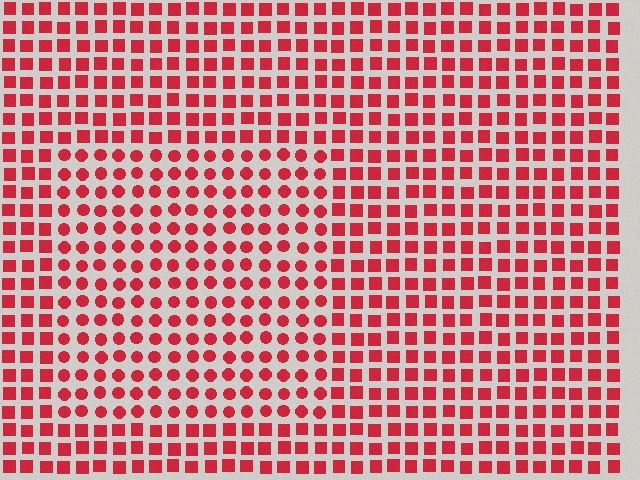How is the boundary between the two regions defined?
The boundary is defined by a change in element shape: circles inside vs. squares outside. All elements share the same color and spacing.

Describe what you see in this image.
The image is filled with small red elements arranged in a uniform grid. A rectangle-shaped region contains circles, while the surrounding area contains squares. The boundary is defined purely by the change in element shape.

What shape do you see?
I see a rectangle.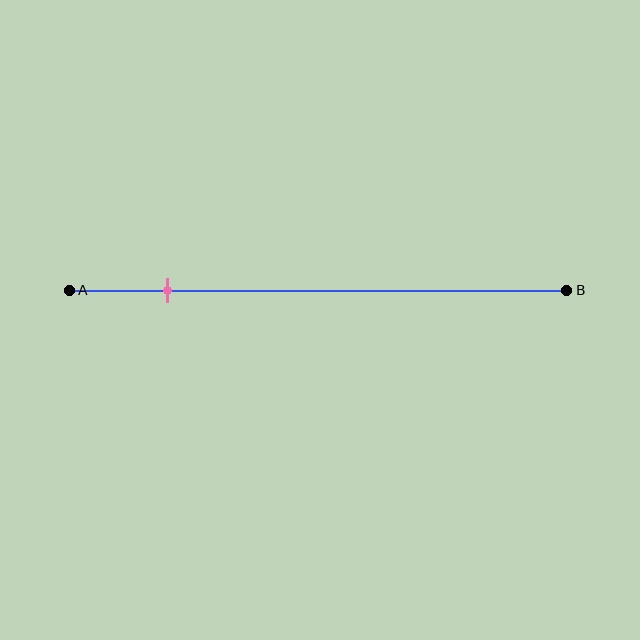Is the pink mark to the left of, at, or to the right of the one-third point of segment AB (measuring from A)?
The pink mark is to the left of the one-third point of segment AB.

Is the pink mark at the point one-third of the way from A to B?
No, the mark is at about 20% from A, not at the 33% one-third point.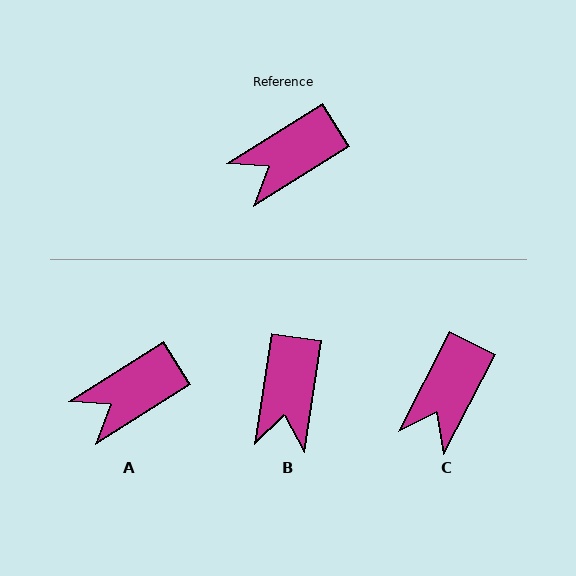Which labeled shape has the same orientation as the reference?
A.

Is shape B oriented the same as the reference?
No, it is off by about 49 degrees.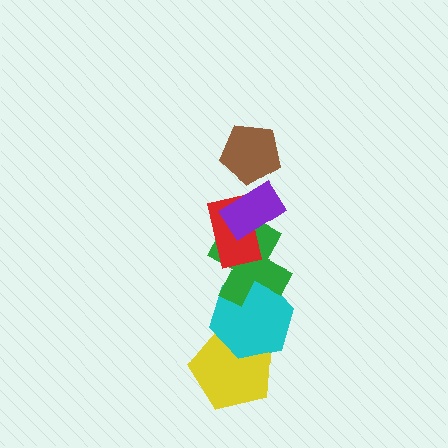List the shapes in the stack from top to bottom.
From top to bottom: the brown pentagon, the purple rectangle, the red rectangle, the green cross, the cyan hexagon, the yellow pentagon.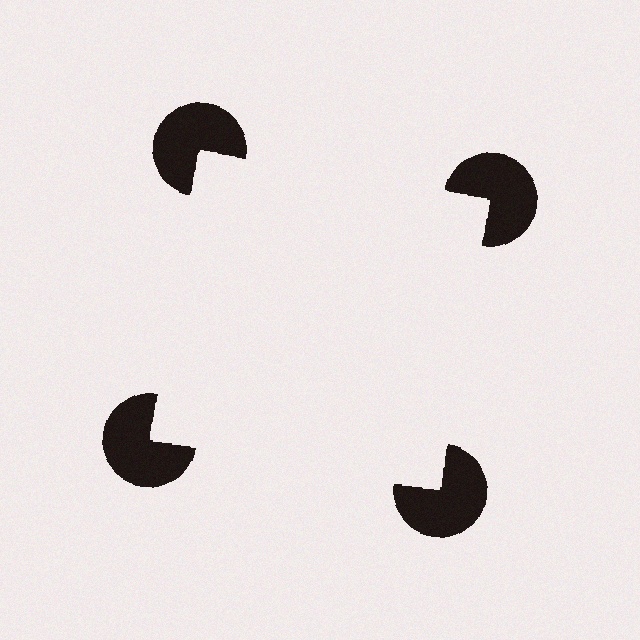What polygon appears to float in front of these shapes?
An illusory square — its edges are inferred from the aligned wedge cuts in the pac-man discs, not physically drawn.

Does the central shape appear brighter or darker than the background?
It typically appears slightly brighter than the background, even though no actual brightness change is drawn.